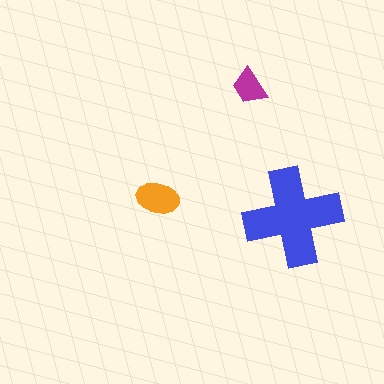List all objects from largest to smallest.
The blue cross, the orange ellipse, the magenta trapezoid.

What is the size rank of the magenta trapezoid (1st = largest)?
3rd.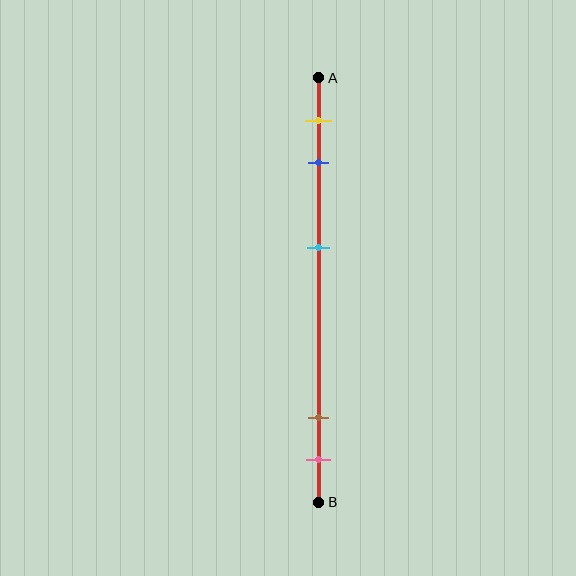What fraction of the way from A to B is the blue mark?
The blue mark is approximately 20% (0.2) of the way from A to B.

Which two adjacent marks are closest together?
The brown and pink marks are the closest adjacent pair.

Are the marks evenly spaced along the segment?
No, the marks are not evenly spaced.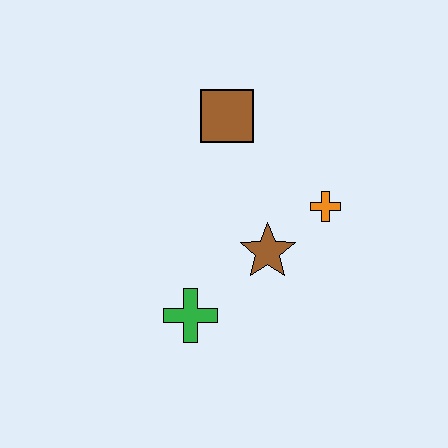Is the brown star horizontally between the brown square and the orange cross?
Yes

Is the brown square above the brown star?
Yes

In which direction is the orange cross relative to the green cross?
The orange cross is to the right of the green cross.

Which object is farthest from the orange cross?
The green cross is farthest from the orange cross.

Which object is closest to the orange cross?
The brown star is closest to the orange cross.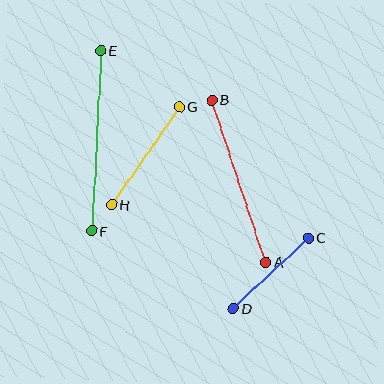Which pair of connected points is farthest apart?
Points E and F are farthest apart.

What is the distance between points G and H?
The distance is approximately 119 pixels.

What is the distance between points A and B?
The distance is approximately 171 pixels.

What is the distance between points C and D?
The distance is approximately 103 pixels.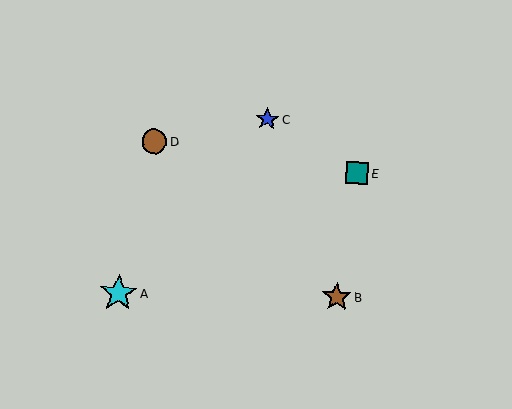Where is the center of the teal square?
The center of the teal square is at (357, 173).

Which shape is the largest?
The cyan star (labeled A) is the largest.